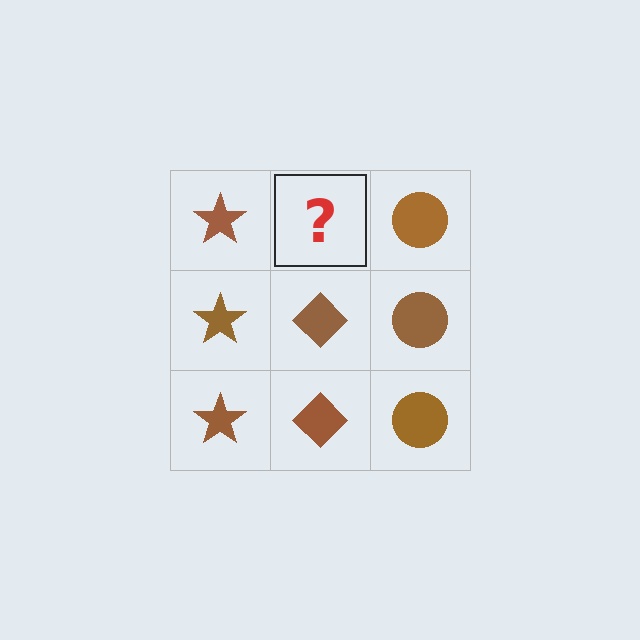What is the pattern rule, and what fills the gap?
The rule is that each column has a consistent shape. The gap should be filled with a brown diamond.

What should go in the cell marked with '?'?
The missing cell should contain a brown diamond.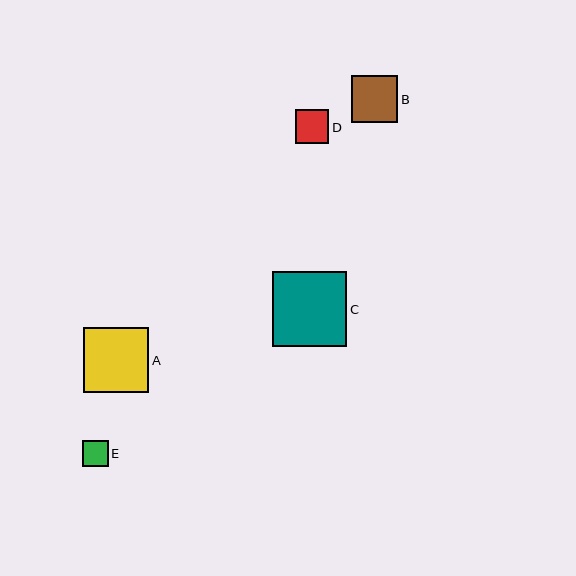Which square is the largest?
Square C is the largest with a size of approximately 75 pixels.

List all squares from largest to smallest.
From largest to smallest: C, A, B, D, E.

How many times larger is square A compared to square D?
Square A is approximately 1.9 times the size of square D.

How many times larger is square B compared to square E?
Square B is approximately 1.8 times the size of square E.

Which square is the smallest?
Square E is the smallest with a size of approximately 25 pixels.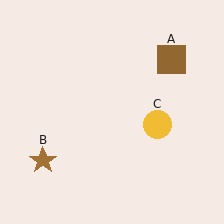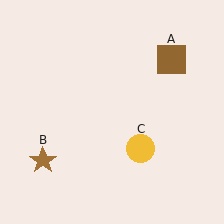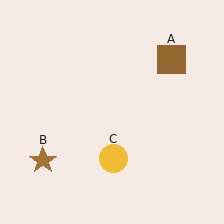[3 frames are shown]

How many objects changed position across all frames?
1 object changed position: yellow circle (object C).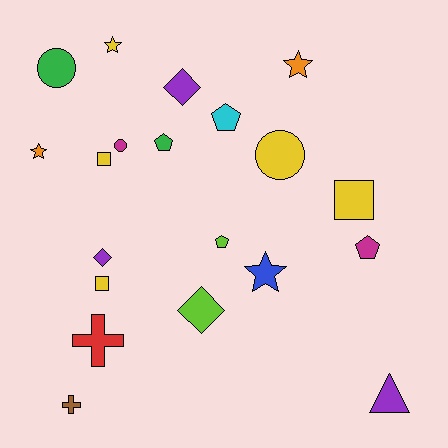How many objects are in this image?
There are 20 objects.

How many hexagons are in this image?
There are no hexagons.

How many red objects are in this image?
There is 1 red object.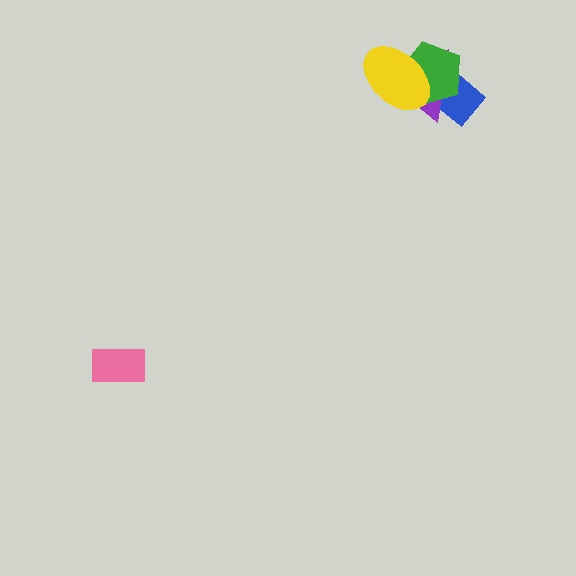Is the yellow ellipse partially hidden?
No, no other shape covers it.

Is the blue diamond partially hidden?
Yes, it is partially covered by another shape.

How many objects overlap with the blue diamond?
2 objects overlap with the blue diamond.